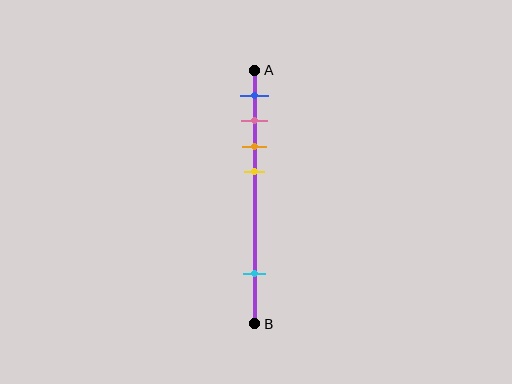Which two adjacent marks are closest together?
The pink and orange marks are the closest adjacent pair.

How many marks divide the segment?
There are 5 marks dividing the segment.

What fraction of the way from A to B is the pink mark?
The pink mark is approximately 20% (0.2) of the way from A to B.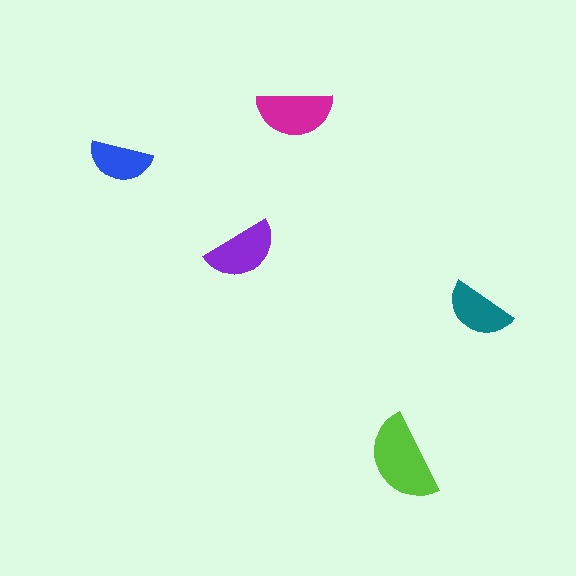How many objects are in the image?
There are 5 objects in the image.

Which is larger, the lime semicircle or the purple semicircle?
The lime one.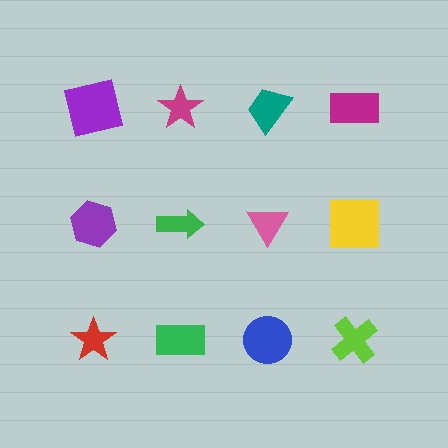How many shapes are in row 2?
4 shapes.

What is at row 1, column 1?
A purple square.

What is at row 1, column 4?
A magenta rectangle.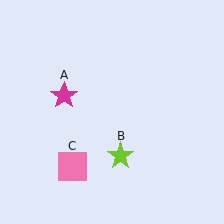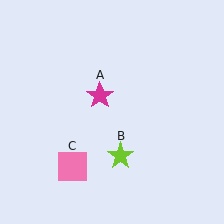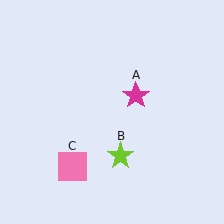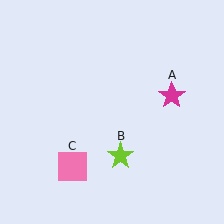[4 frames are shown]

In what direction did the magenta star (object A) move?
The magenta star (object A) moved right.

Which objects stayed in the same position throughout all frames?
Lime star (object B) and pink square (object C) remained stationary.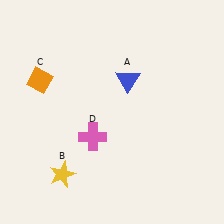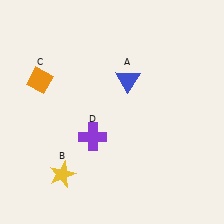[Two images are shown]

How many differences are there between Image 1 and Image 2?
There is 1 difference between the two images.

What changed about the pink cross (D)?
In Image 1, D is pink. In Image 2, it changed to purple.